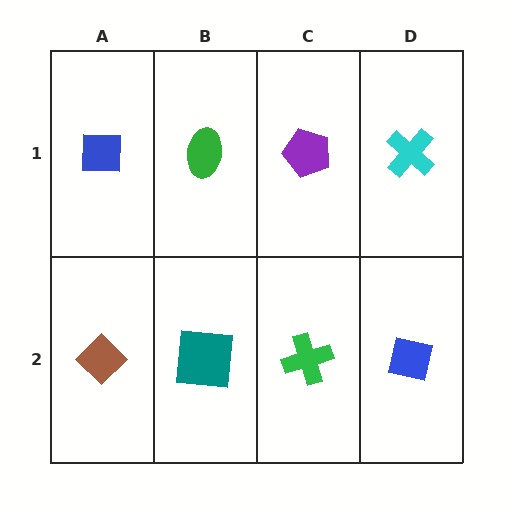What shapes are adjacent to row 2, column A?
A blue square (row 1, column A), a teal square (row 2, column B).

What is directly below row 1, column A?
A brown diamond.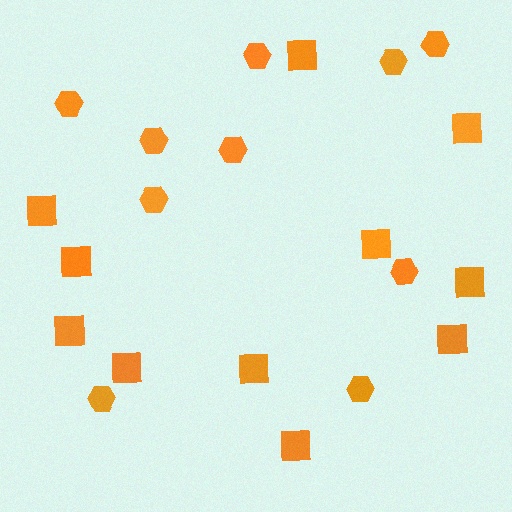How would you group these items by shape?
There are 2 groups: one group of hexagons (10) and one group of squares (11).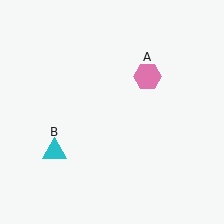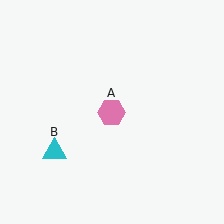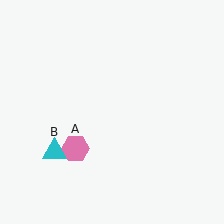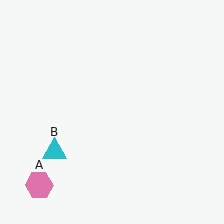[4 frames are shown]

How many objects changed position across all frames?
1 object changed position: pink hexagon (object A).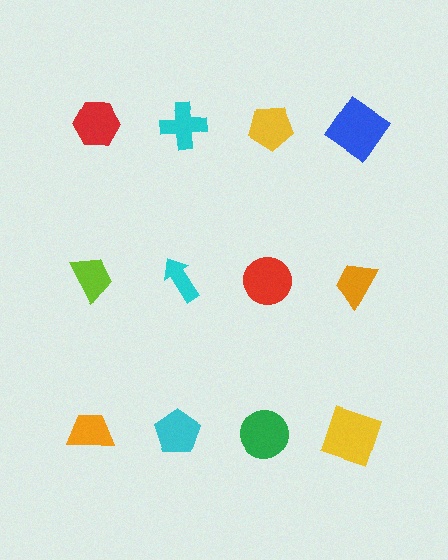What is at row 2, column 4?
An orange trapezoid.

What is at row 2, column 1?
A lime trapezoid.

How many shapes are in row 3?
4 shapes.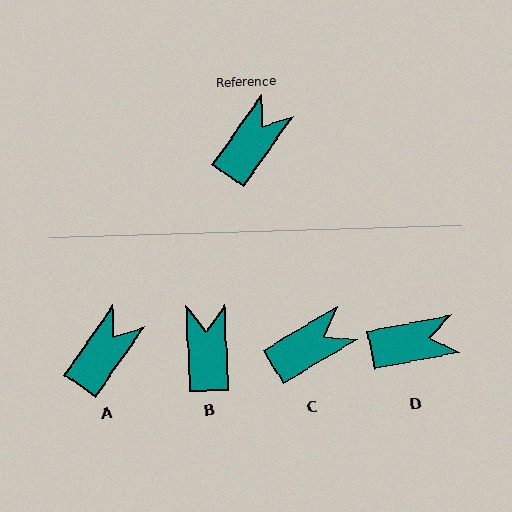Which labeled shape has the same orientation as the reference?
A.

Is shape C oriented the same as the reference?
No, it is off by about 23 degrees.